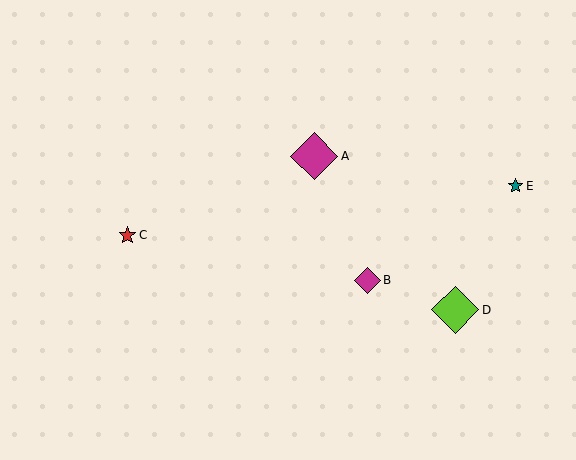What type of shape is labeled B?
Shape B is a magenta diamond.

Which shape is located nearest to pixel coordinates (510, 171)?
The teal star (labeled E) at (516, 186) is nearest to that location.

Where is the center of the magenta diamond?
The center of the magenta diamond is at (314, 156).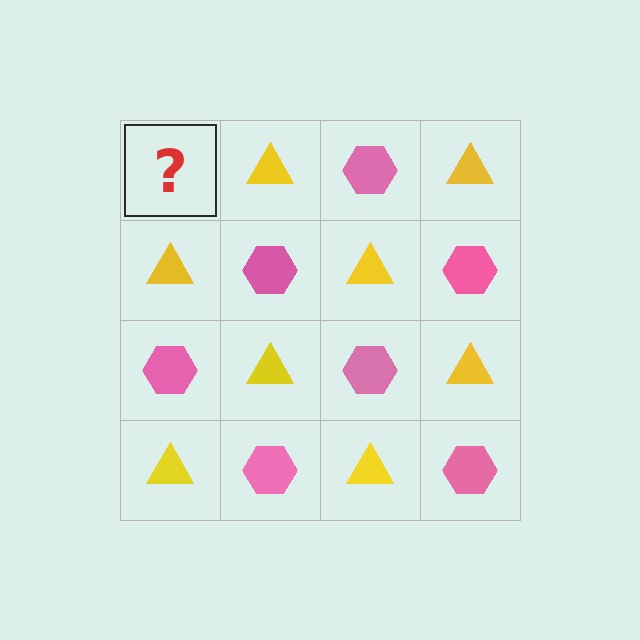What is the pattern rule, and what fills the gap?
The rule is that it alternates pink hexagon and yellow triangle in a checkerboard pattern. The gap should be filled with a pink hexagon.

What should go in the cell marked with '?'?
The missing cell should contain a pink hexagon.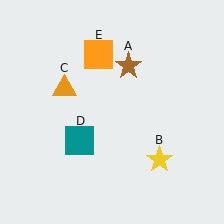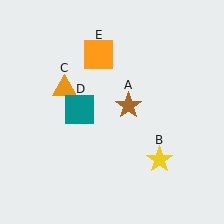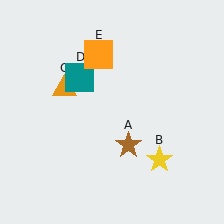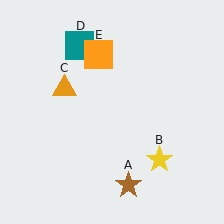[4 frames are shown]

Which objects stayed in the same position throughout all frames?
Yellow star (object B) and orange triangle (object C) and orange square (object E) remained stationary.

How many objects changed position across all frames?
2 objects changed position: brown star (object A), teal square (object D).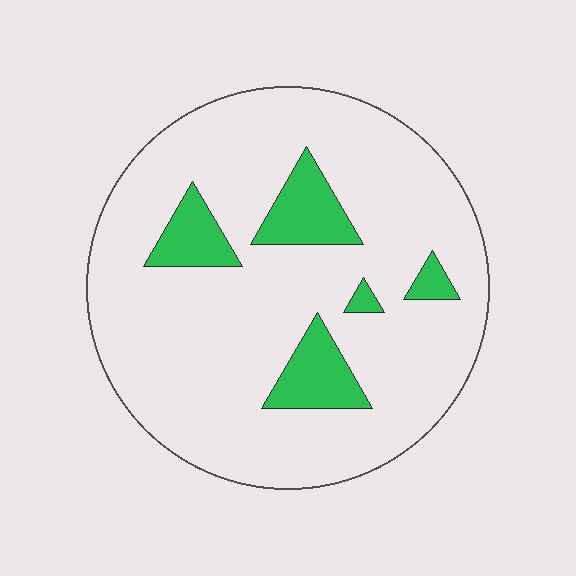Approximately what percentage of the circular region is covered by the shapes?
Approximately 15%.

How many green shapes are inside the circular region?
5.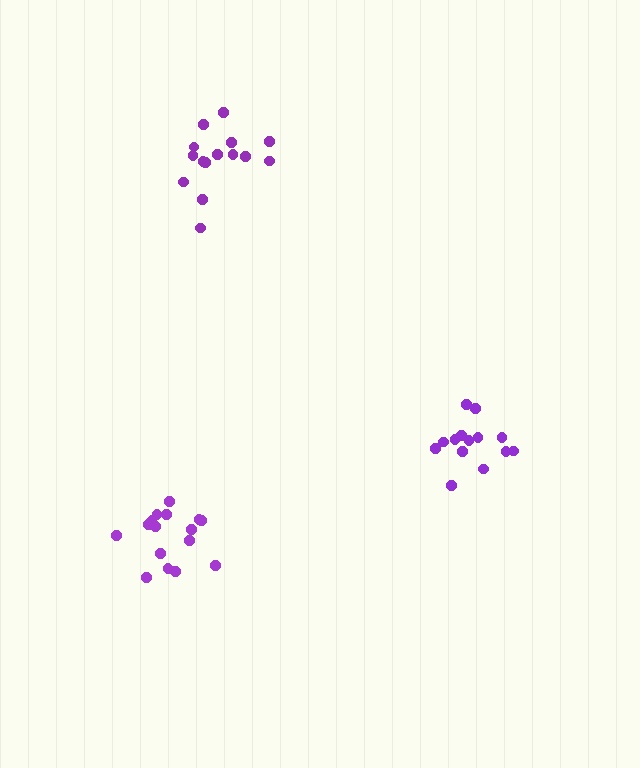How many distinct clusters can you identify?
There are 3 distinct clusters.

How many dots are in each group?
Group 1: 14 dots, Group 2: 15 dots, Group 3: 16 dots (45 total).